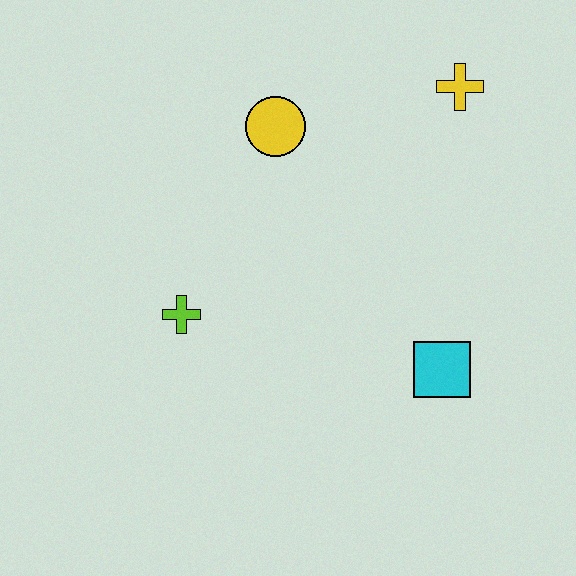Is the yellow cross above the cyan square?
Yes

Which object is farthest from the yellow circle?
The cyan square is farthest from the yellow circle.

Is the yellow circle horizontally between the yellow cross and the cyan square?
No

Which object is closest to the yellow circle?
The yellow cross is closest to the yellow circle.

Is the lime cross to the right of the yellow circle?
No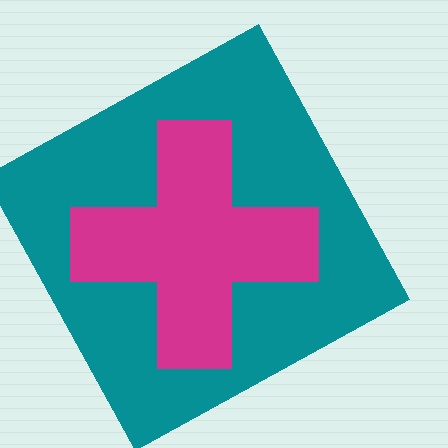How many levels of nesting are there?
2.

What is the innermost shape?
The magenta cross.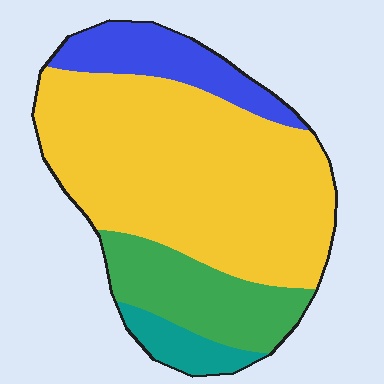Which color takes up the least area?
Teal, at roughly 5%.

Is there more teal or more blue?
Blue.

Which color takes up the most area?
Yellow, at roughly 60%.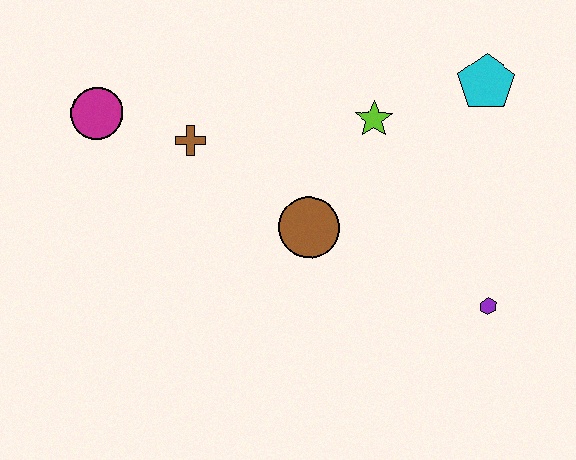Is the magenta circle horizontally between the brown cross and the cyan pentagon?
No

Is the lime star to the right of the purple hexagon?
No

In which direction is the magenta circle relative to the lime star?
The magenta circle is to the left of the lime star.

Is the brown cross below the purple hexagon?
No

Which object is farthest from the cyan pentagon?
The magenta circle is farthest from the cyan pentagon.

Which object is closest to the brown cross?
The magenta circle is closest to the brown cross.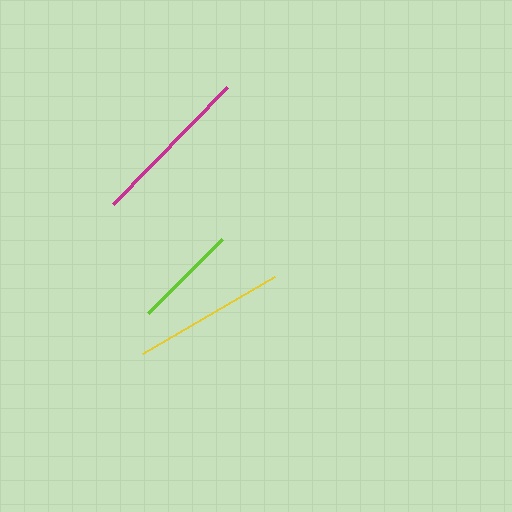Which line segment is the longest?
The magenta line is the longest at approximately 163 pixels.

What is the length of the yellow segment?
The yellow segment is approximately 153 pixels long.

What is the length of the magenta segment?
The magenta segment is approximately 163 pixels long.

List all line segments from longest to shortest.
From longest to shortest: magenta, yellow, lime.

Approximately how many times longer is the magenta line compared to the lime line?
The magenta line is approximately 1.6 times the length of the lime line.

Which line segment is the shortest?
The lime line is the shortest at approximately 105 pixels.